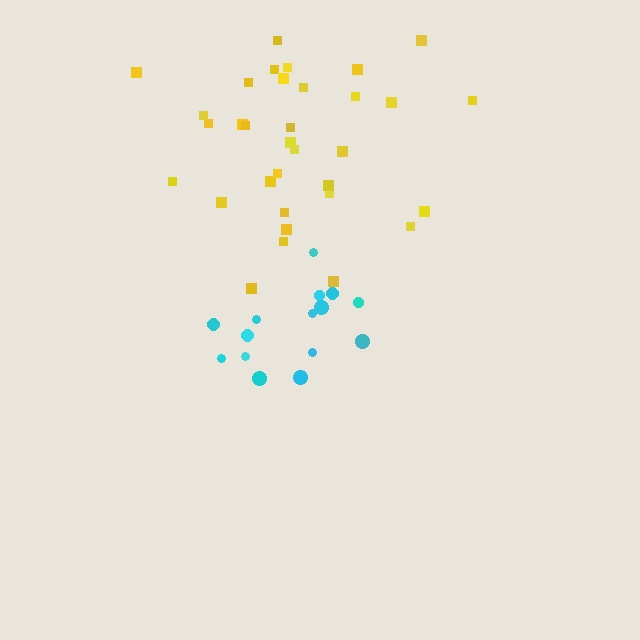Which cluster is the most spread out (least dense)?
Cyan.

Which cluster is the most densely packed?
Yellow.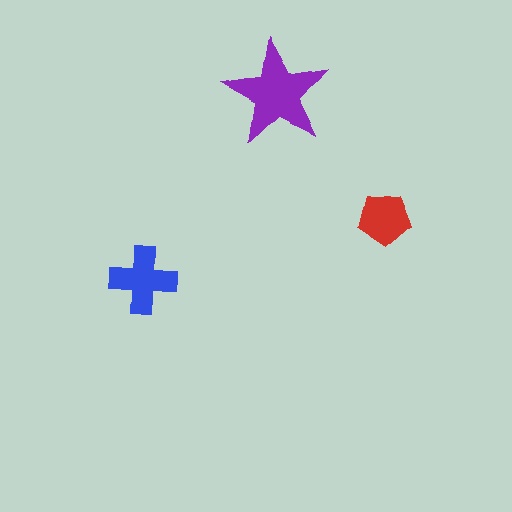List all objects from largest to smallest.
The purple star, the blue cross, the red pentagon.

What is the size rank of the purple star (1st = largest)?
1st.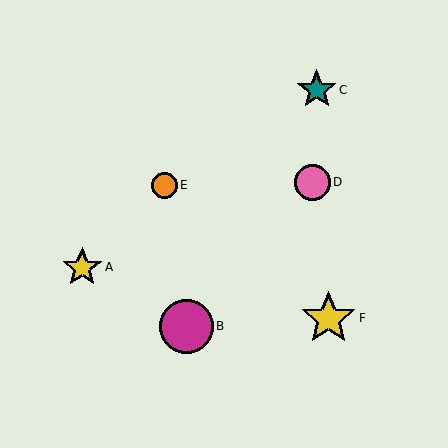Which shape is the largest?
The yellow star (labeled F) is the largest.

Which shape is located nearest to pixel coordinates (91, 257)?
The yellow star (labeled A) at (82, 267) is nearest to that location.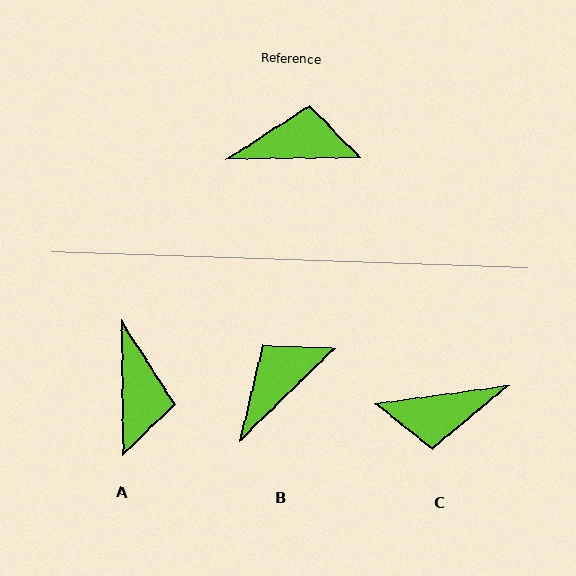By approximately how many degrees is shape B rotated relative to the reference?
Approximately 44 degrees counter-clockwise.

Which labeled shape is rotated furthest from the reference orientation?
C, about 173 degrees away.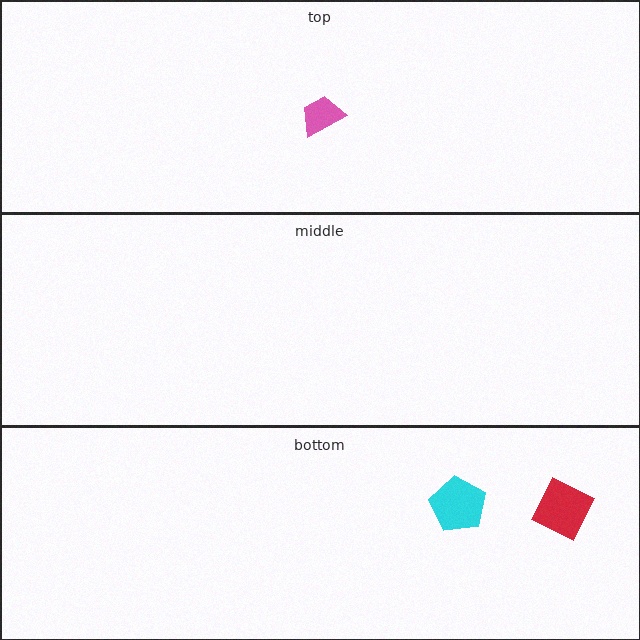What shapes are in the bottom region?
The red square, the cyan pentagon.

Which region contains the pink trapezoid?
The top region.